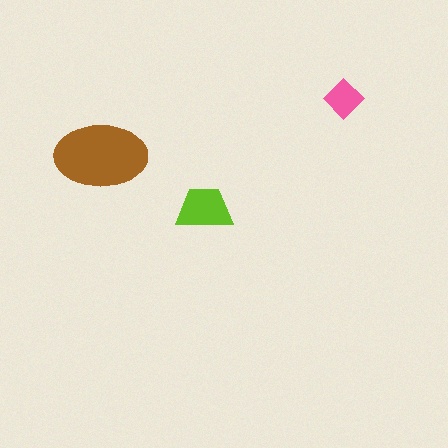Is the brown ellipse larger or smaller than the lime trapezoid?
Larger.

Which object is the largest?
The brown ellipse.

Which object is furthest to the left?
The brown ellipse is leftmost.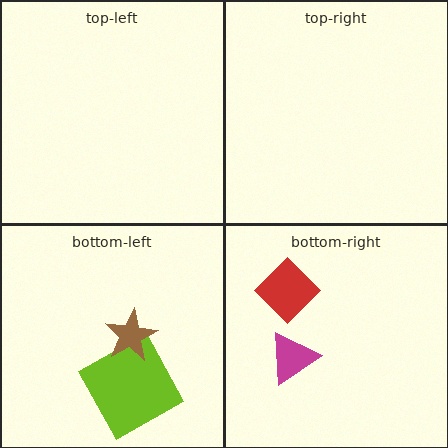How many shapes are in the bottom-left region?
2.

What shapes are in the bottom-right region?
The red diamond, the magenta triangle.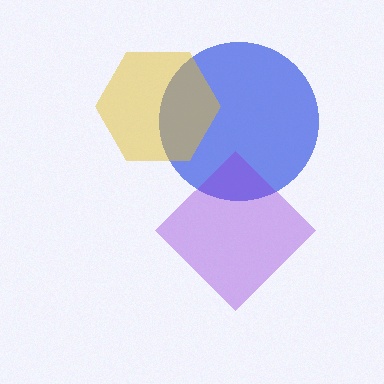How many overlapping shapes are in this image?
There are 3 overlapping shapes in the image.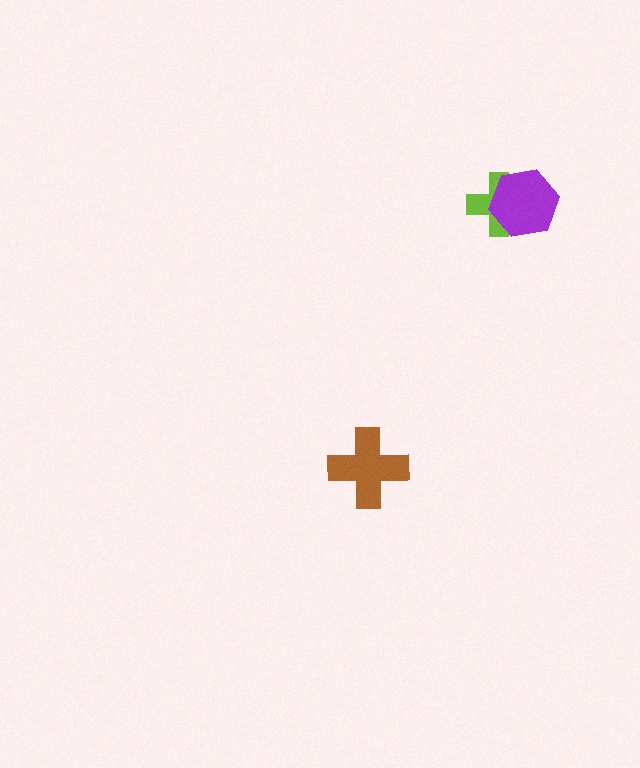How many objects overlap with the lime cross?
1 object overlaps with the lime cross.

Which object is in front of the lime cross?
The purple hexagon is in front of the lime cross.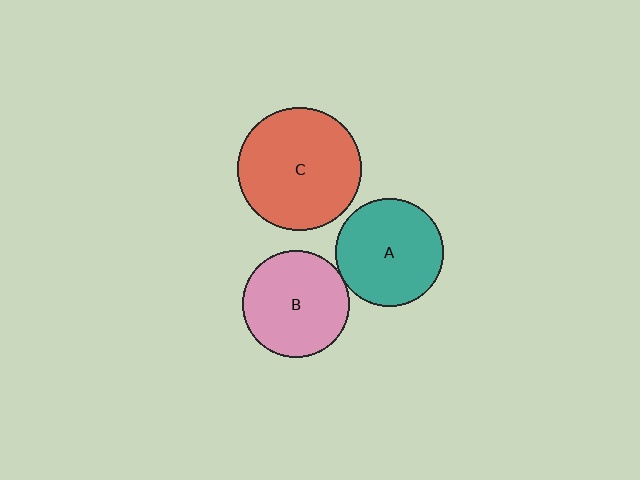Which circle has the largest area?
Circle C (red).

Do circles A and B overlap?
Yes.